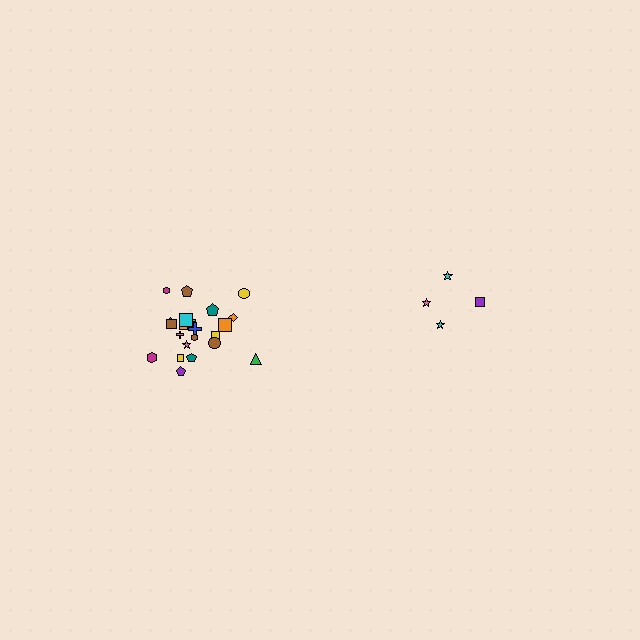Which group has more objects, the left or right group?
The left group.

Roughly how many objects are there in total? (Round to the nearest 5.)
Roughly 25 objects in total.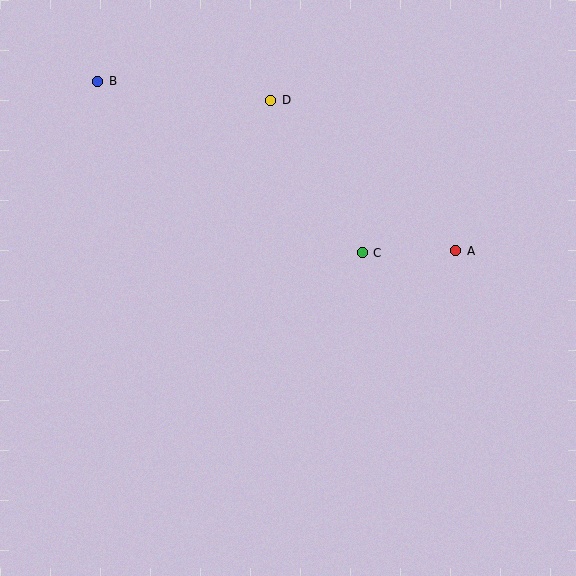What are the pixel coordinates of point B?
Point B is at (98, 81).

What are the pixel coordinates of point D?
Point D is at (271, 100).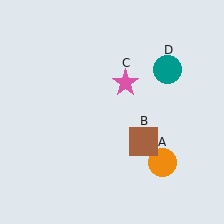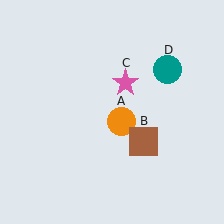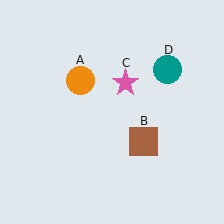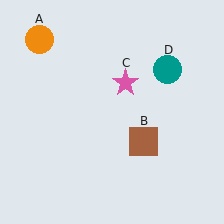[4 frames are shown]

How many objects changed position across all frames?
1 object changed position: orange circle (object A).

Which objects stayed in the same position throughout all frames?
Brown square (object B) and pink star (object C) and teal circle (object D) remained stationary.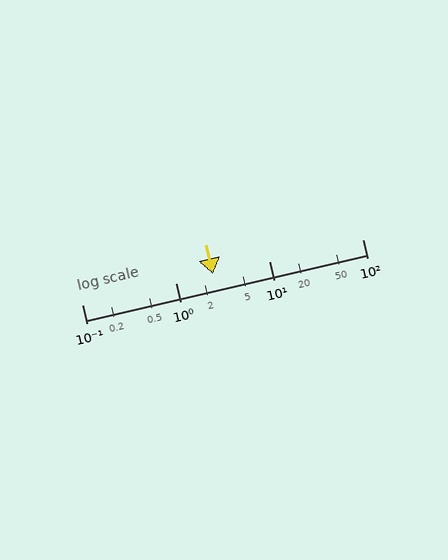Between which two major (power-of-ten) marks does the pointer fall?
The pointer is between 1 and 10.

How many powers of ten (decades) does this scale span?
The scale spans 3 decades, from 0.1 to 100.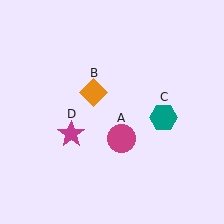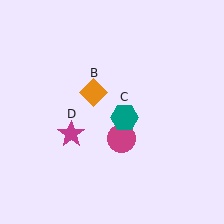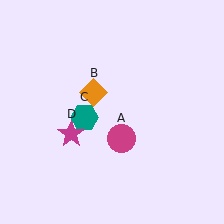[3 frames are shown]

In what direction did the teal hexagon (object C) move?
The teal hexagon (object C) moved left.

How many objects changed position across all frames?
1 object changed position: teal hexagon (object C).